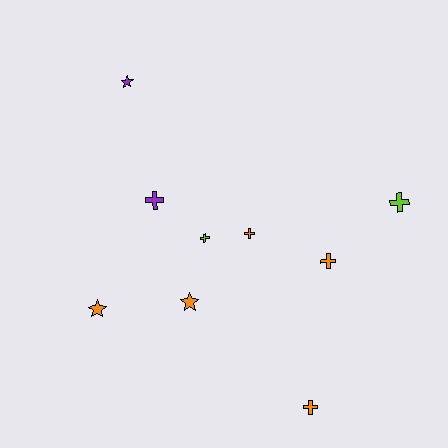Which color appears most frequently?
Orange, with 5 objects.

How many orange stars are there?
There are 2 orange stars.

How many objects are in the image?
There are 9 objects.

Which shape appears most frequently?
Cross, with 6 objects.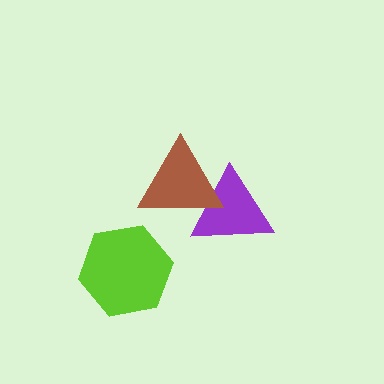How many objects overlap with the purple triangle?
1 object overlaps with the purple triangle.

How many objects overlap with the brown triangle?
1 object overlaps with the brown triangle.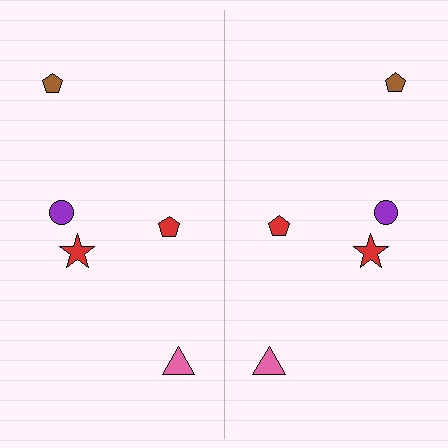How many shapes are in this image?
There are 10 shapes in this image.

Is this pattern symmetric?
Yes, this pattern has bilateral (reflection) symmetry.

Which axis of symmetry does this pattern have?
The pattern has a vertical axis of symmetry running through the center of the image.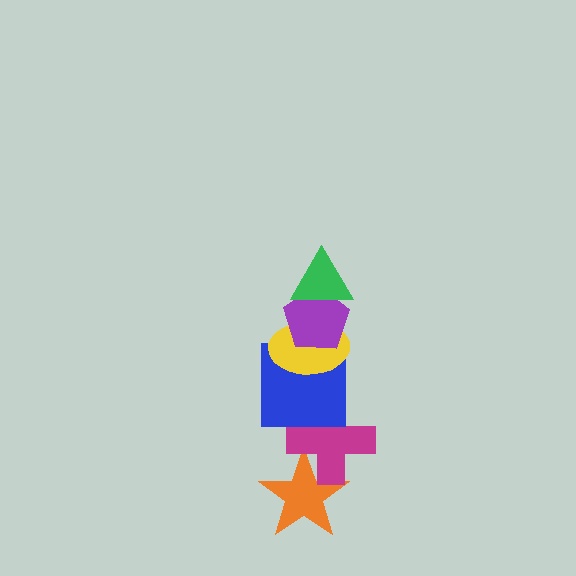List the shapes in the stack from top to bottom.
From top to bottom: the green triangle, the purple pentagon, the yellow ellipse, the blue square, the magenta cross, the orange star.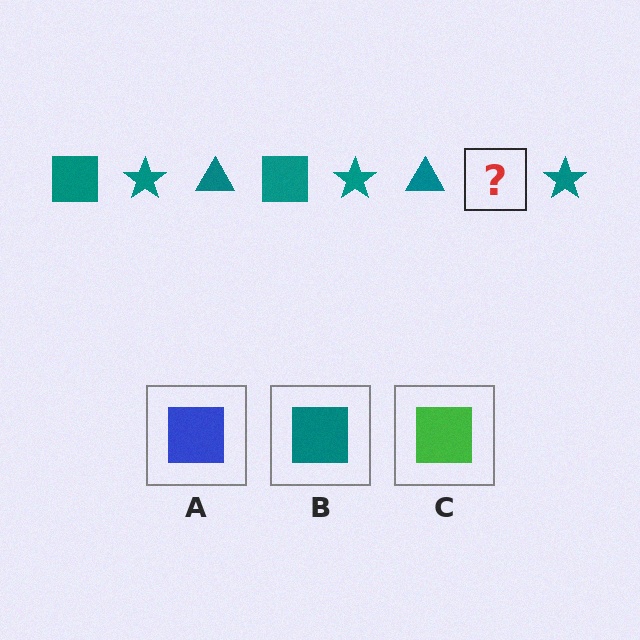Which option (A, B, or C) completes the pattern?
B.